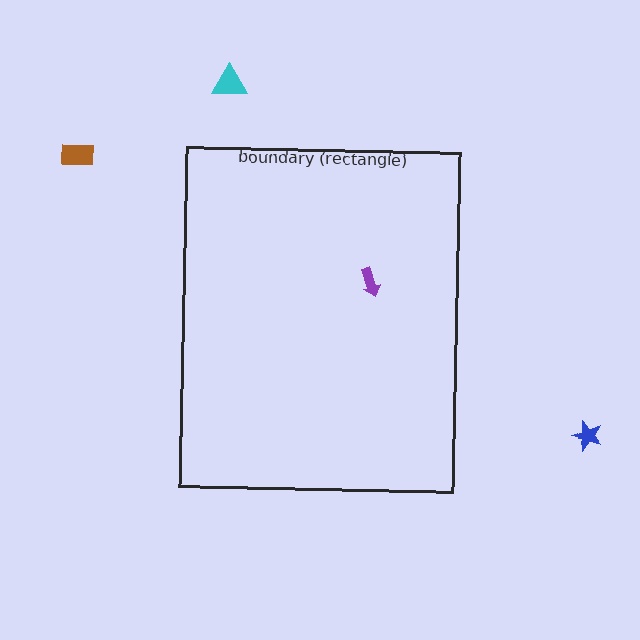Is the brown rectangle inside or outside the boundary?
Outside.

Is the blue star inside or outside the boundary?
Outside.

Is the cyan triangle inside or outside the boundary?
Outside.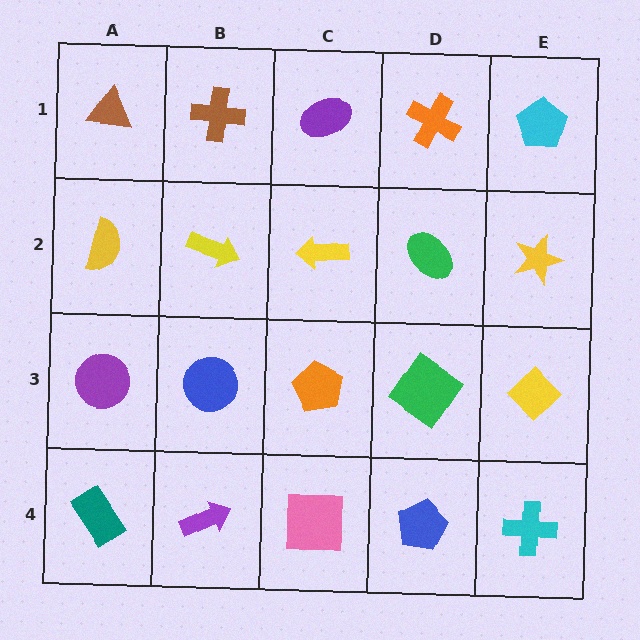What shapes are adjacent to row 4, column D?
A green diamond (row 3, column D), a pink square (row 4, column C), a cyan cross (row 4, column E).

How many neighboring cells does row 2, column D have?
4.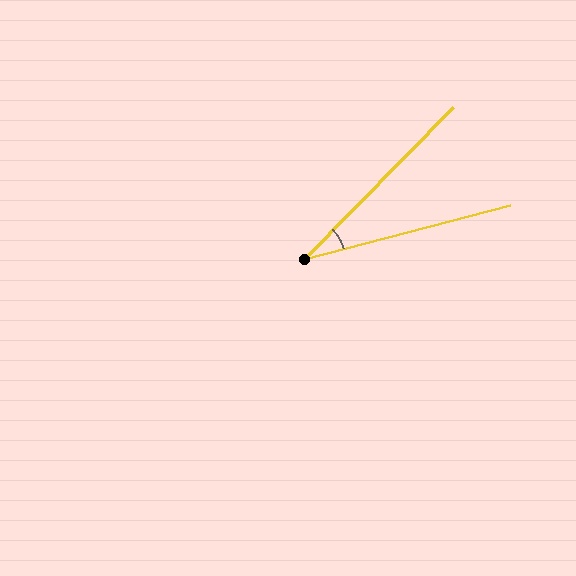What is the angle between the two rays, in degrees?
Approximately 31 degrees.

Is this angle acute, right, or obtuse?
It is acute.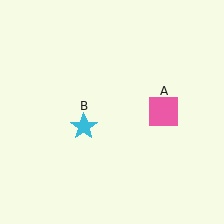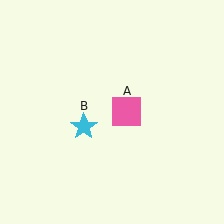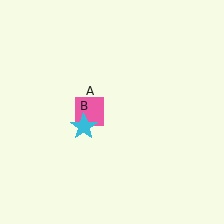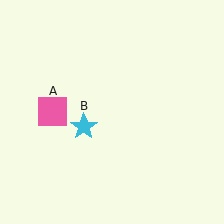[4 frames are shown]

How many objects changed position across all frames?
1 object changed position: pink square (object A).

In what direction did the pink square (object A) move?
The pink square (object A) moved left.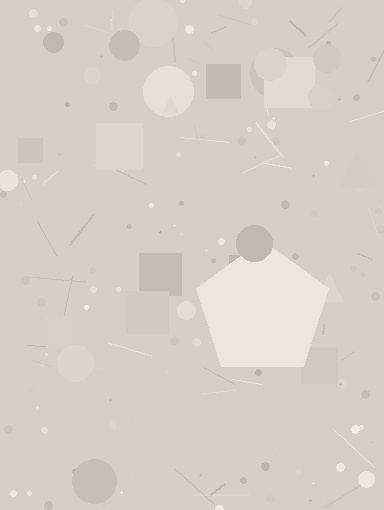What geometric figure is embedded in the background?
A pentagon is embedded in the background.